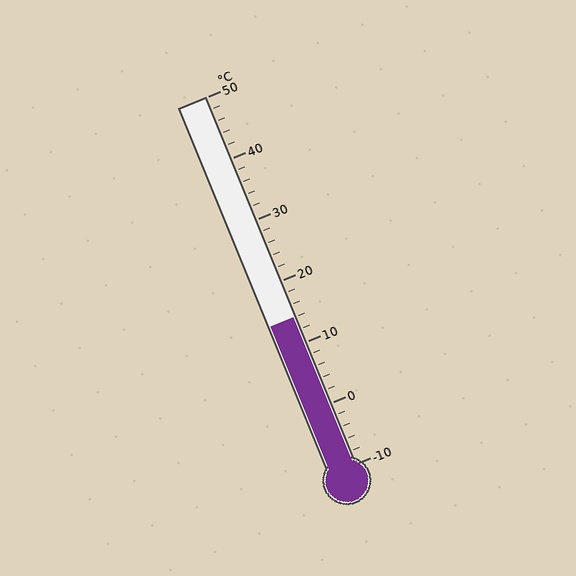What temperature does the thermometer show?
The thermometer shows approximately 14°C.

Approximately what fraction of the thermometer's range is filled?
The thermometer is filled to approximately 40% of its range.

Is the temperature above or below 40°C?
The temperature is below 40°C.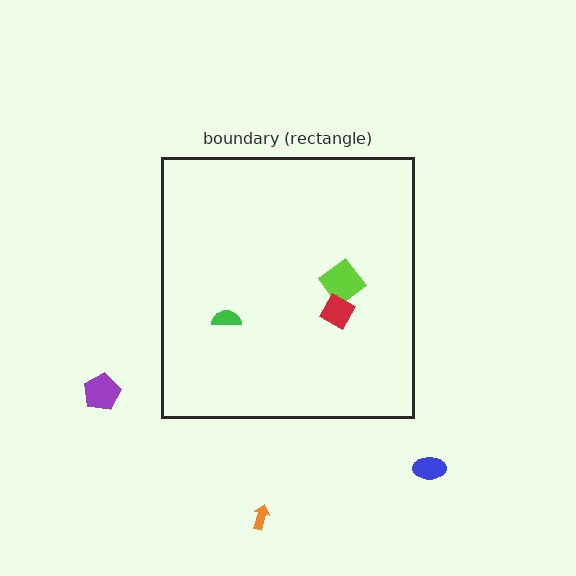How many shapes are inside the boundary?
3 inside, 3 outside.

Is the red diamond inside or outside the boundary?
Inside.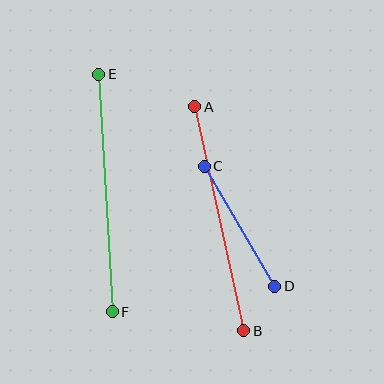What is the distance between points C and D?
The distance is approximately 139 pixels.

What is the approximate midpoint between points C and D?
The midpoint is at approximately (240, 226) pixels.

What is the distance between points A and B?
The distance is approximately 229 pixels.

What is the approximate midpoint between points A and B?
The midpoint is at approximately (219, 219) pixels.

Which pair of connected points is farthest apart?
Points E and F are farthest apart.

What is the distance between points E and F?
The distance is approximately 238 pixels.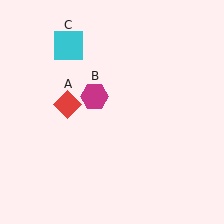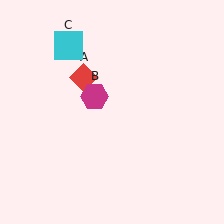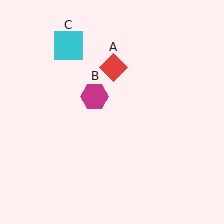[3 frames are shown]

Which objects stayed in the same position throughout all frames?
Magenta hexagon (object B) and cyan square (object C) remained stationary.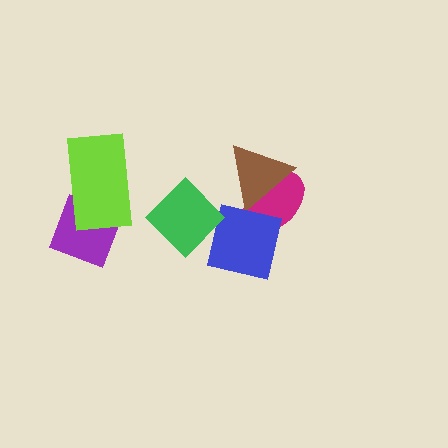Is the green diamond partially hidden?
No, no other shape covers it.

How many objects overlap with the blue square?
3 objects overlap with the blue square.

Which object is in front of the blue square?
The green diamond is in front of the blue square.